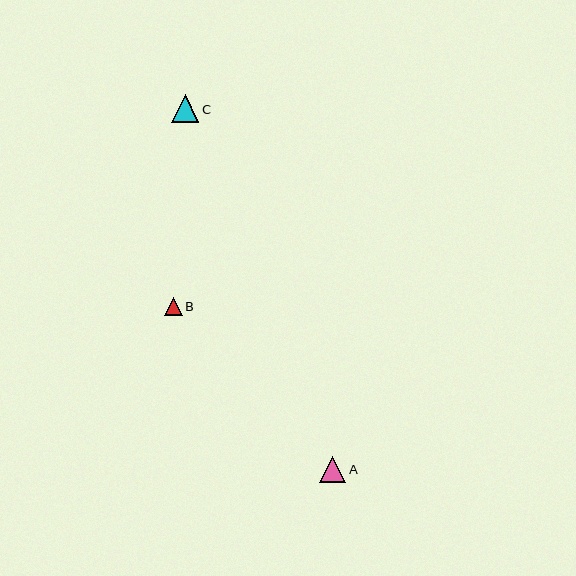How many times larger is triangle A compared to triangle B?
Triangle A is approximately 1.5 times the size of triangle B.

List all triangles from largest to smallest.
From largest to smallest: C, A, B.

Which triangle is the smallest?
Triangle B is the smallest with a size of approximately 18 pixels.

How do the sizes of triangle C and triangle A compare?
Triangle C and triangle A are approximately the same size.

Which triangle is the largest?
Triangle C is the largest with a size of approximately 28 pixels.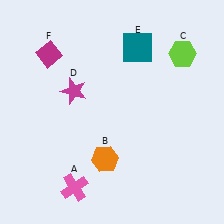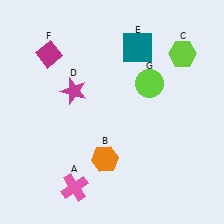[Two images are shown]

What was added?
A lime circle (G) was added in Image 2.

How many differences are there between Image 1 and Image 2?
There is 1 difference between the two images.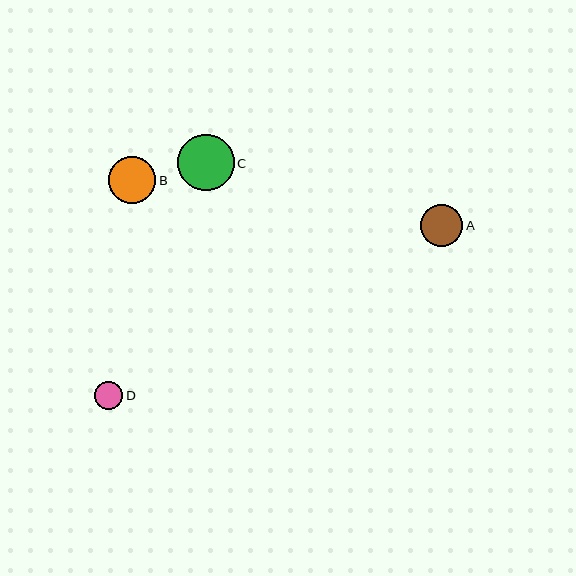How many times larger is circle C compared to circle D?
Circle C is approximately 2.0 times the size of circle D.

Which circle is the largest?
Circle C is the largest with a size of approximately 57 pixels.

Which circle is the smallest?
Circle D is the smallest with a size of approximately 28 pixels.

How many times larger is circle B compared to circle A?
Circle B is approximately 1.1 times the size of circle A.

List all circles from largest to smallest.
From largest to smallest: C, B, A, D.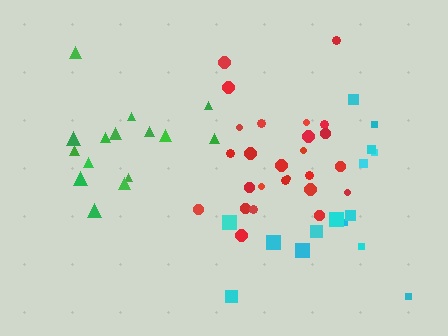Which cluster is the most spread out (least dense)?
Cyan.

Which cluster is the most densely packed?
Red.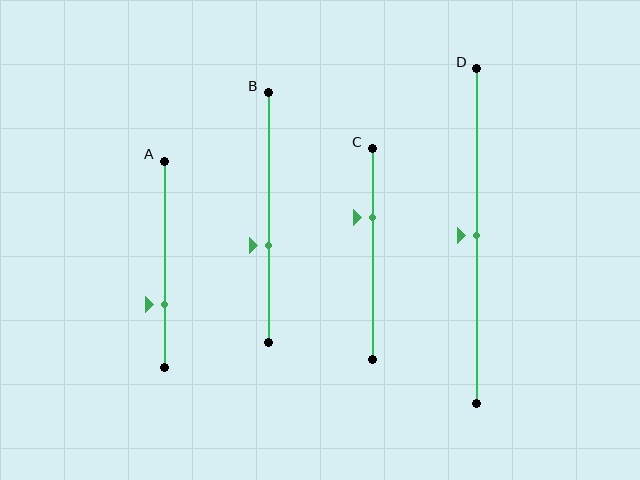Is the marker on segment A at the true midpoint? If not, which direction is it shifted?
No, the marker on segment A is shifted downward by about 20% of the segment length.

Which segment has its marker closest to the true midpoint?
Segment D has its marker closest to the true midpoint.